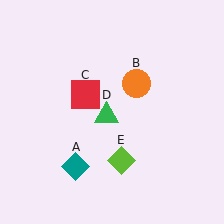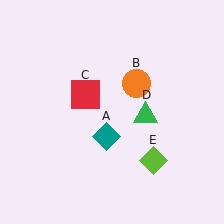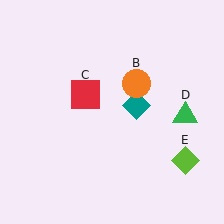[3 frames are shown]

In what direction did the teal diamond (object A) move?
The teal diamond (object A) moved up and to the right.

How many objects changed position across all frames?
3 objects changed position: teal diamond (object A), green triangle (object D), lime diamond (object E).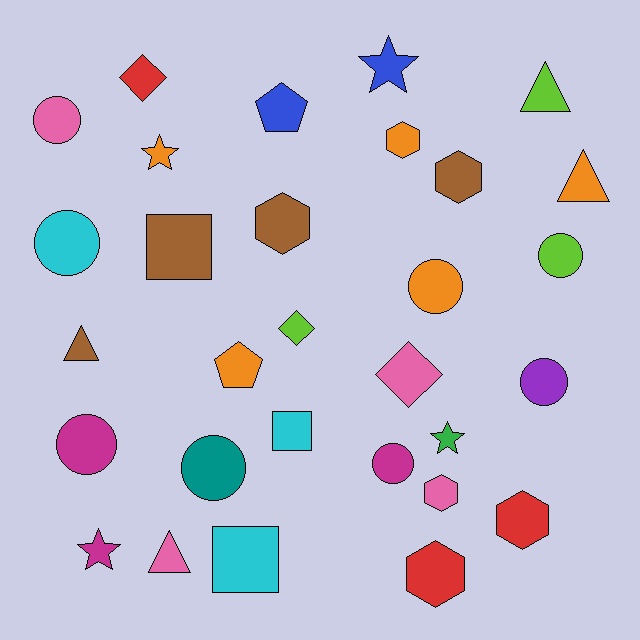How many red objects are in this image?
There are 3 red objects.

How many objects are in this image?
There are 30 objects.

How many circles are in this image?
There are 8 circles.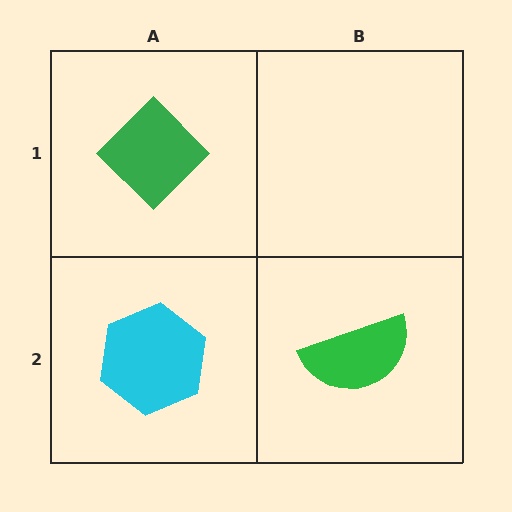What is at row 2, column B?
A green semicircle.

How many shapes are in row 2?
2 shapes.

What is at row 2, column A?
A cyan hexagon.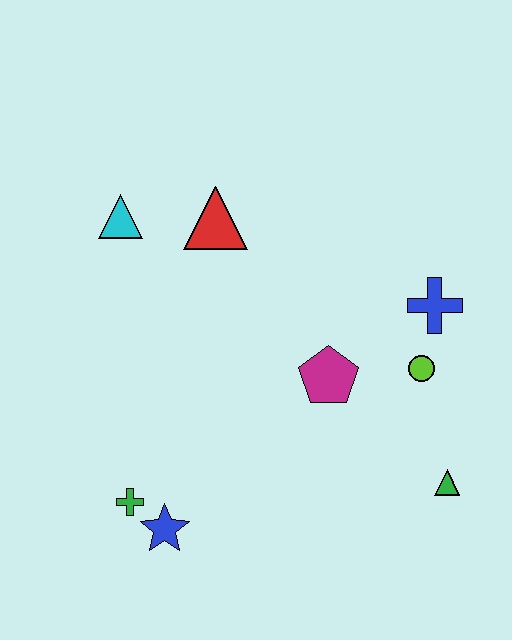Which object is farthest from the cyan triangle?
The green triangle is farthest from the cyan triangle.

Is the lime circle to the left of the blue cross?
Yes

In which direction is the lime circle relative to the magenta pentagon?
The lime circle is to the right of the magenta pentagon.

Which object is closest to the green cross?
The blue star is closest to the green cross.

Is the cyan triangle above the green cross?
Yes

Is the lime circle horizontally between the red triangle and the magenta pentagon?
No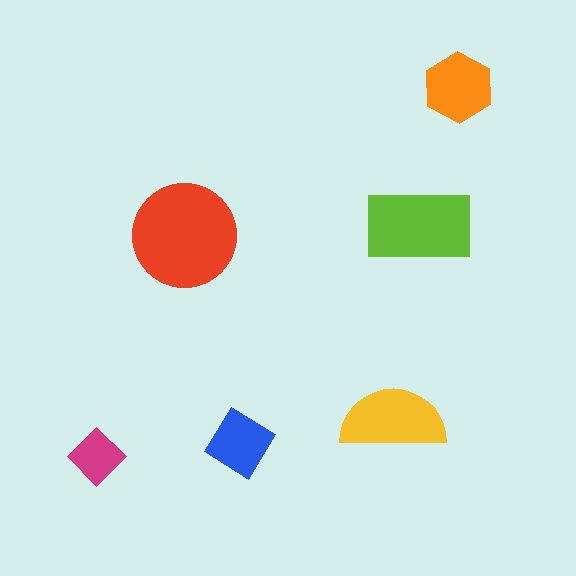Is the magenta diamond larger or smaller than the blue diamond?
Smaller.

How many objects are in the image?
There are 6 objects in the image.